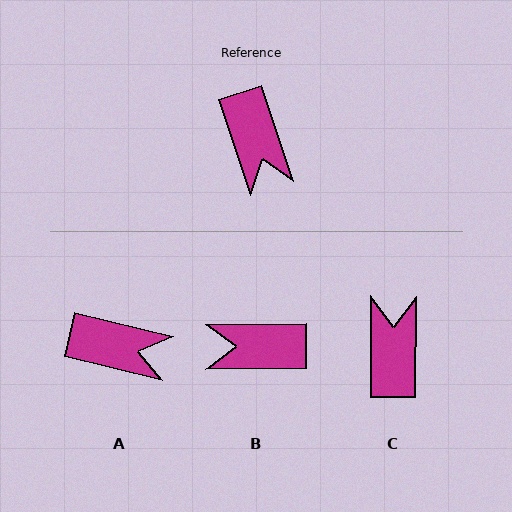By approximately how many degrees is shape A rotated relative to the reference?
Approximately 58 degrees counter-clockwise.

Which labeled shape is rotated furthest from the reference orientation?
C, about 162 degrees away.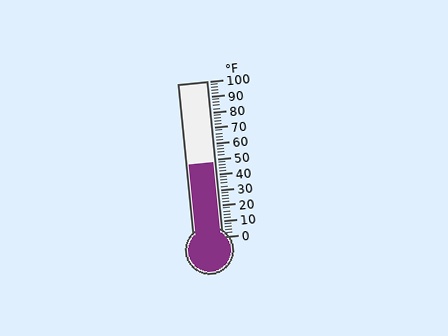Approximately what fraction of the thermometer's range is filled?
The thermometer is filled to approximately 50% of its range.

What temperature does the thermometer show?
The thermometer shows approximately 48°F.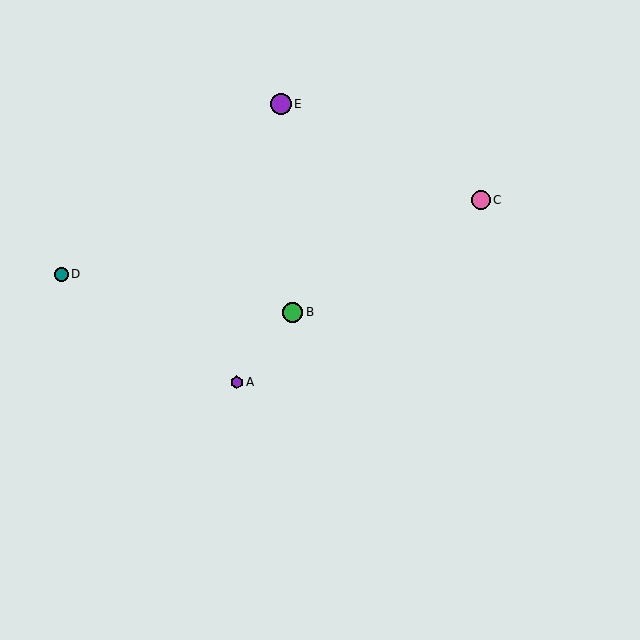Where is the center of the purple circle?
The center of the purple circle is at (281, 104).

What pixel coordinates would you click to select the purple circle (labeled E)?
Click at (281, 104) to select the purple circle E.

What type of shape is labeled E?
Shape E is a purple circle.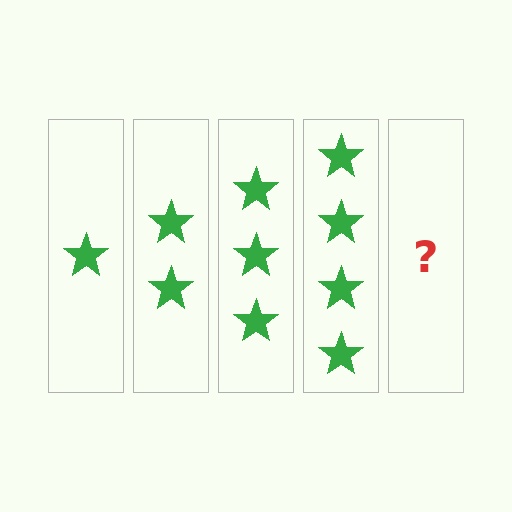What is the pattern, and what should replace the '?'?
The pattern is that each step adds one more star. The '?' should be 5 stars.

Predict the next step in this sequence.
The next step is 5 stars.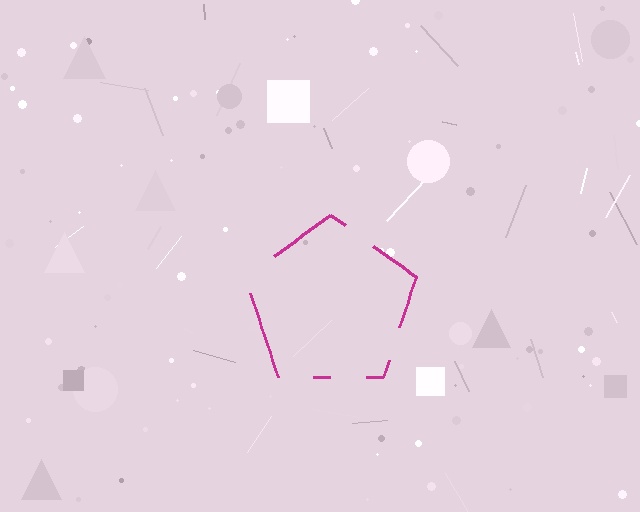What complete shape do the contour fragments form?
The contour fragments form a pentagon.